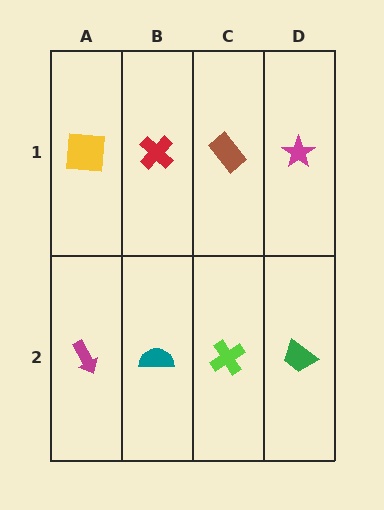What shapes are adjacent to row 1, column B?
A teal semicircle (row 2, column B), a yellow square (row 1, column A), a brown rectangle (row 1, column C).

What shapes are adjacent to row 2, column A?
A yellow square (row 1, column A), a teal semicircle (row 2, column B).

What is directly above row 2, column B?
A red cross.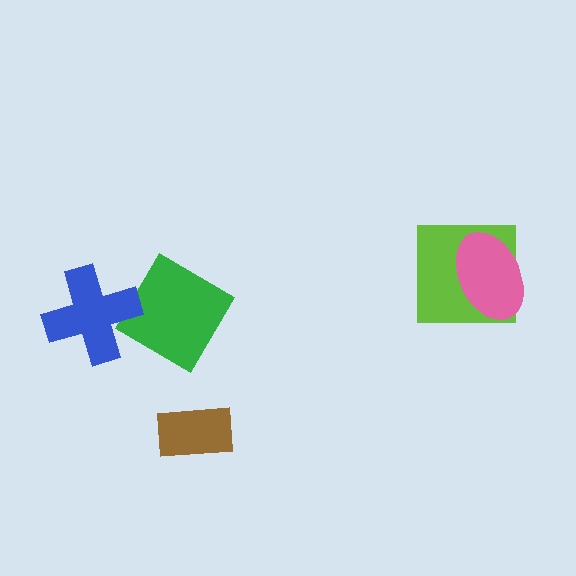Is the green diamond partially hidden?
Yes, it is partially covered by another shape.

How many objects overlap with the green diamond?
1 object overlaps with the green diamond.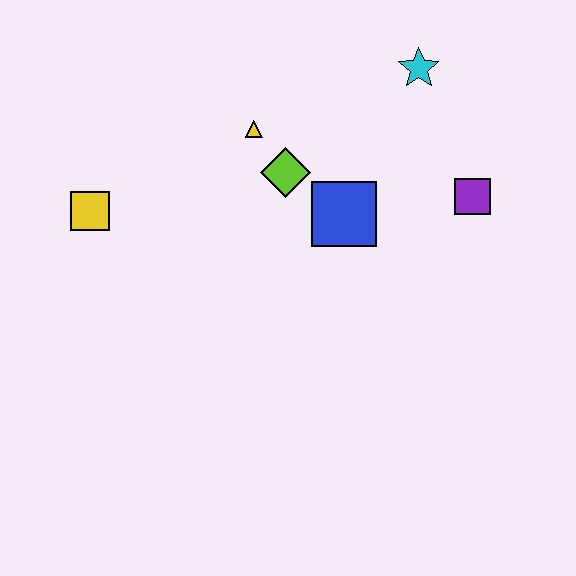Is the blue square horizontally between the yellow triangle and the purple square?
Yes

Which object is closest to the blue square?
The lime diamond is closest to the blue square.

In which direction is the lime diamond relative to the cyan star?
The lime diamond is to the left of the cyan star.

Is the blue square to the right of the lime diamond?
Yes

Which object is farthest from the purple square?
The yellow square is farthest from the purple square.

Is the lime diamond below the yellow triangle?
Yes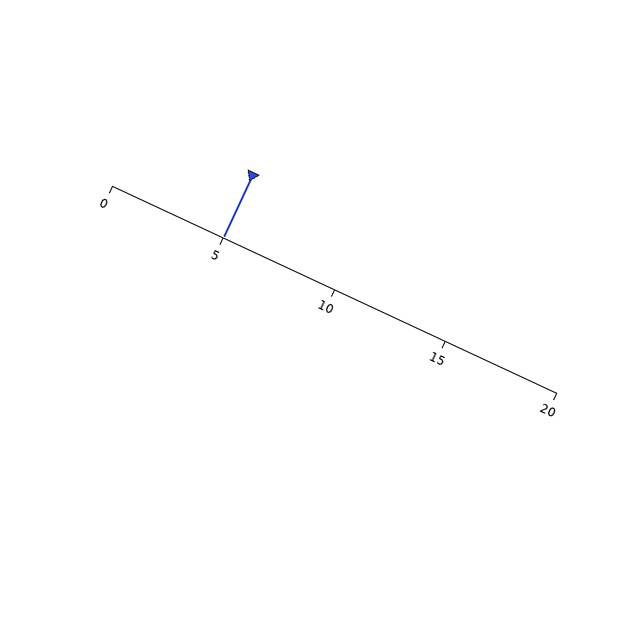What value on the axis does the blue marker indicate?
The marker indicates approximately 5.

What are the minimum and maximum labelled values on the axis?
The axis runs from 0 to 20.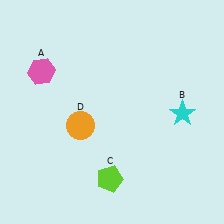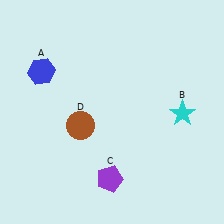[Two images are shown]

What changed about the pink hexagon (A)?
In Image 1, A is pink. In Image 2, it changed to blue.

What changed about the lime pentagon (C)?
In Image 1, C is lime. In Image 2, it changed to purple.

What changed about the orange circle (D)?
In Image 1, D is orange. In Image 2, it changed to brown.